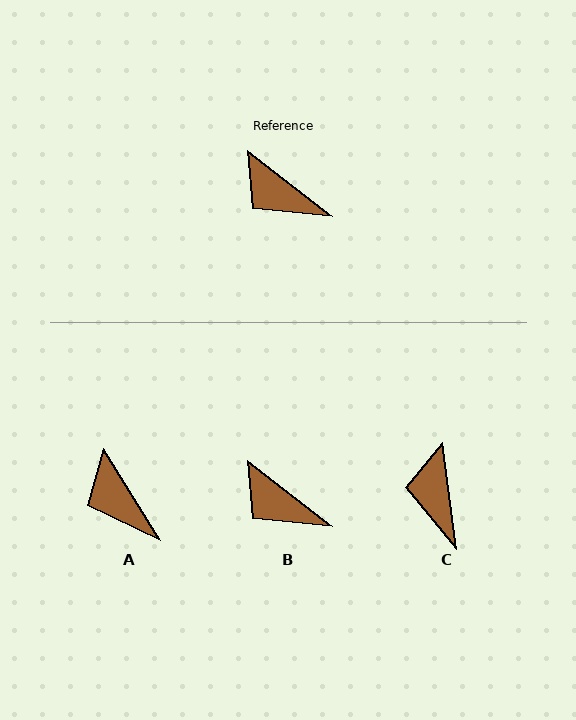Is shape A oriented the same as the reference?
No, it is off by about 21 degrees.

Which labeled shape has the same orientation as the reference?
B.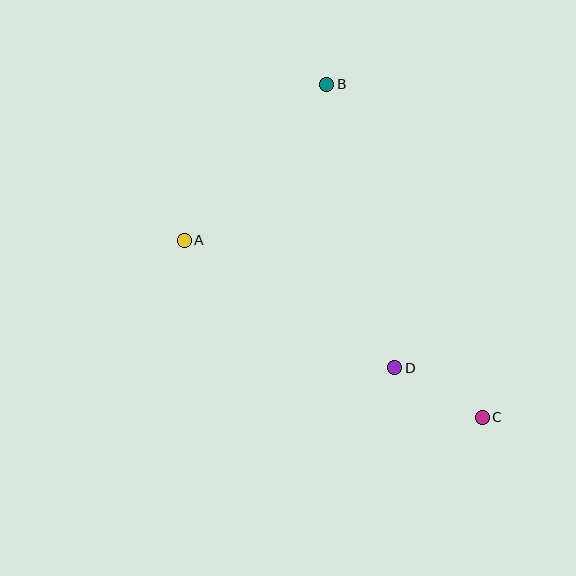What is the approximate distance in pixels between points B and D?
The distance between B and D is approximately 291 pixels.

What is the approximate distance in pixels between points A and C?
The distance between A and C is approximately 347 pixels.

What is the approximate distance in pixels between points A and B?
The distance between A and B is approximately 211 pixels.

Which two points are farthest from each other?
Points B and C are farthest from each other.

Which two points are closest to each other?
Points C and D are closest to each other.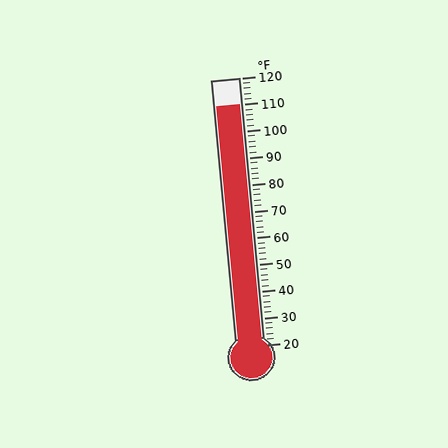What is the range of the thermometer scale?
The thermometer scale ranges from 20°F to 120°F.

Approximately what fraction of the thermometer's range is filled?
The thermometer is filled to approximately 90% of its range.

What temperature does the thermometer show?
The thermometer shows approximately 110°F.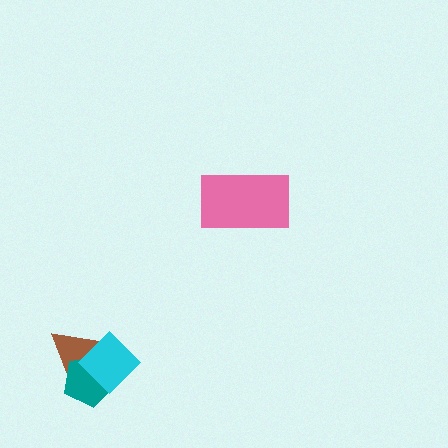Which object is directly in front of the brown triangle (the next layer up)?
The teal pentagon is directly in front of the brown triangle.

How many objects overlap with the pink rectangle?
0 objects overlap with the pink rectangle.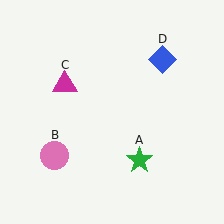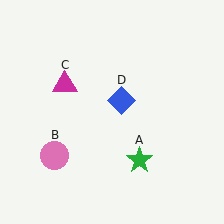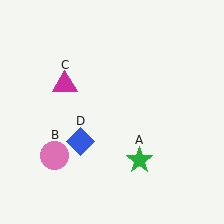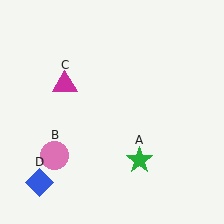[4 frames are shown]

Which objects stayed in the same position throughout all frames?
Green star (object A) and pink circle (object B) and magenta triangle (object C) remained stationary.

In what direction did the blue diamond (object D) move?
The blue diamond (object D) moved down and to the left.